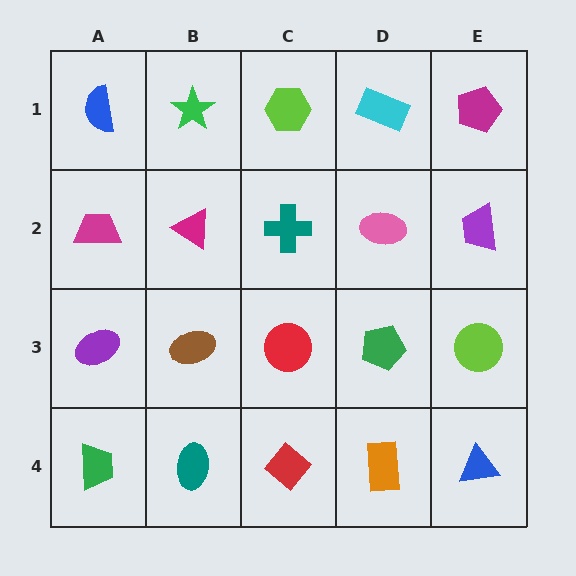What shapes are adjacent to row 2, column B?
A green star (row 1, column B), a brown ellipse (row 3, column B), a magenta trapezoid (row 2, column A), a teal cross (row 2, column C).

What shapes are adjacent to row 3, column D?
A pink ellipse (row 2, column D), an orange rectangle (row 4, column D), a red circle (row 3, column C), a lime circle (row 3, column E).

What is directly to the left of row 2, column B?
A magenta trapezoid.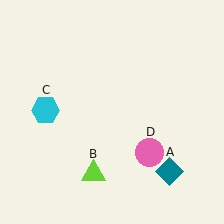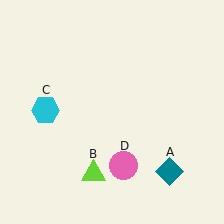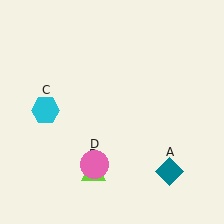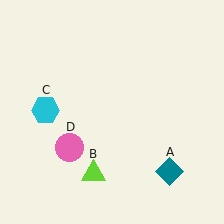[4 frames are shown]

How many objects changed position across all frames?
1 object changed position: pink circle (object D).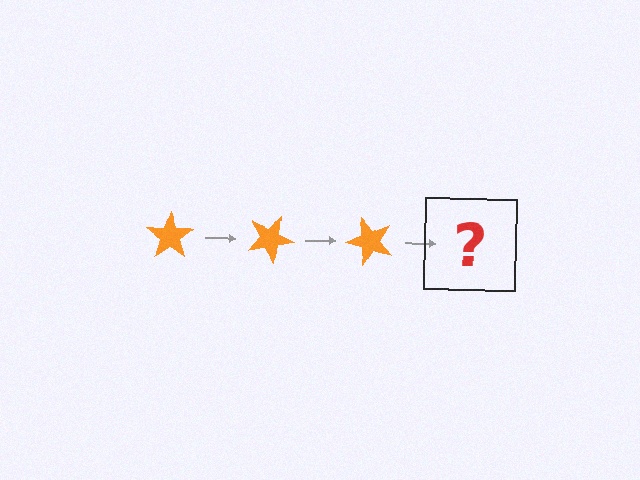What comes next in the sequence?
The next element should be an orange star rotated 75 degrees.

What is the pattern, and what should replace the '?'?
The pattern is that the star rotates 25 degrees each step. The '?' should be an orange star rotated 75 degrees.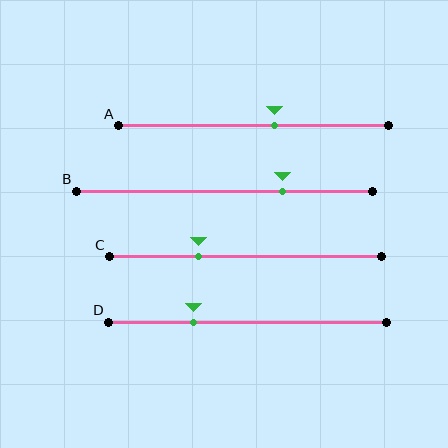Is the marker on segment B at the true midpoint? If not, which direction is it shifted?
No, the marker on segment B is shifted to the right by about 20% of the segment length.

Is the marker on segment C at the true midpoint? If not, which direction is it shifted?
No, the marker on segment C is shifted to the left by about 18% of the segment length.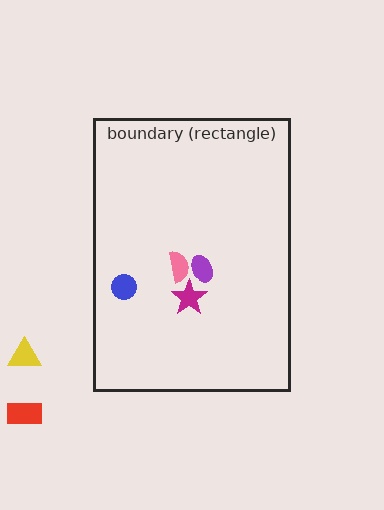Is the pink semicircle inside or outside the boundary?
Inside.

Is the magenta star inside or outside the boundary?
Inside.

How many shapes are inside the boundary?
4 inside, 2 outside.